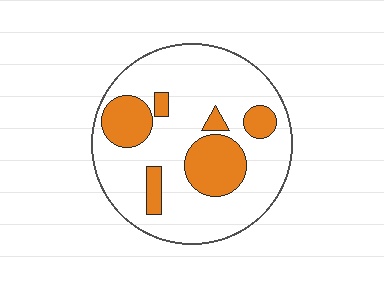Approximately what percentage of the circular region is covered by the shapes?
Approximately 25%.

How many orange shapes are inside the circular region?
6.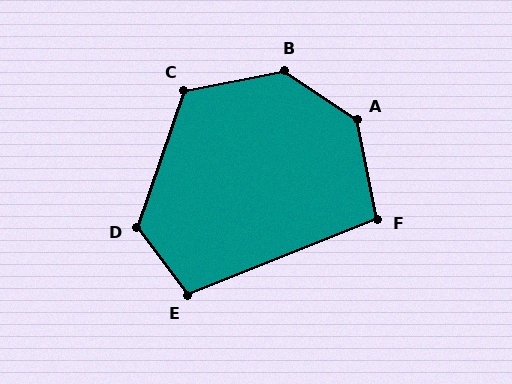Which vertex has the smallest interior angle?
F, at approximately 100 degrees.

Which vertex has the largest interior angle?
A, at approximately 135 degrees.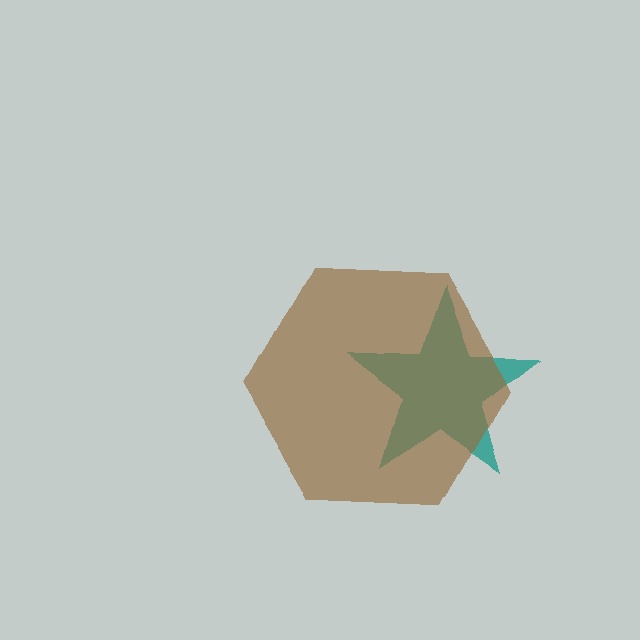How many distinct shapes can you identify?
There are 2 distinct shapes: a teal star, a brown hexagon.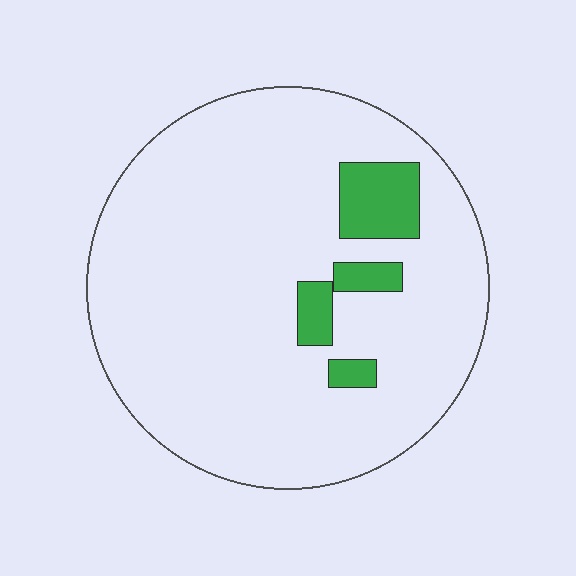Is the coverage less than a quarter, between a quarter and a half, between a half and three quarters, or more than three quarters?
Less than a quarter.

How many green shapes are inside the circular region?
4.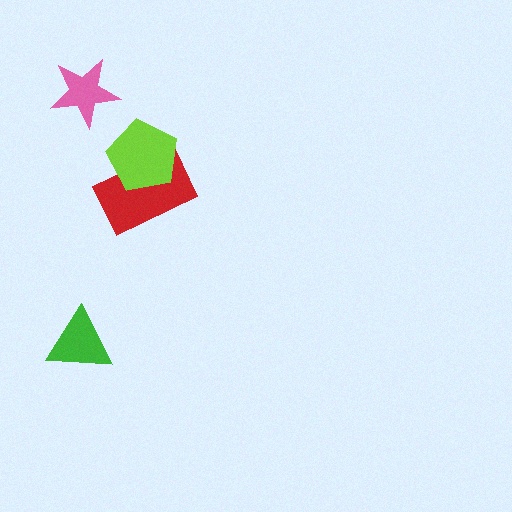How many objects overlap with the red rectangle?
1 object overlaps with the red rectangle.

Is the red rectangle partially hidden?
Yes, it is partially covered by another shape.